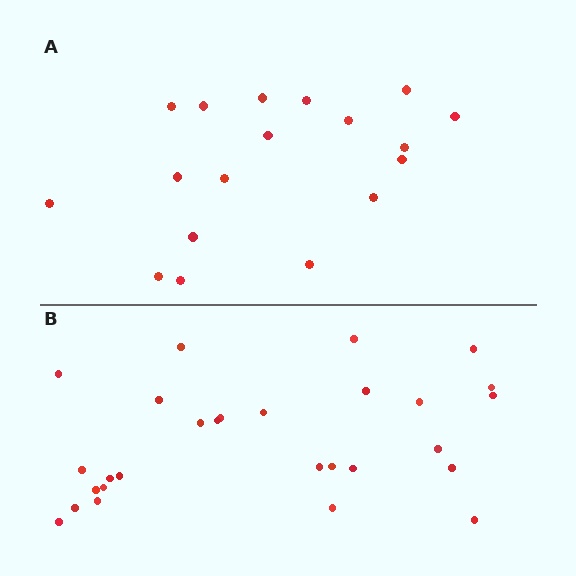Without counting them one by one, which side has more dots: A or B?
Region B (the bottom region) has more dots.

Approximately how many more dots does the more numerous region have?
Region B has roughly 10 or so more dots than region A.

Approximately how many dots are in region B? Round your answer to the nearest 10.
About 30 dots. (The exact count is 28, which rounds to 30.)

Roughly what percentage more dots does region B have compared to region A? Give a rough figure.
About 55% more.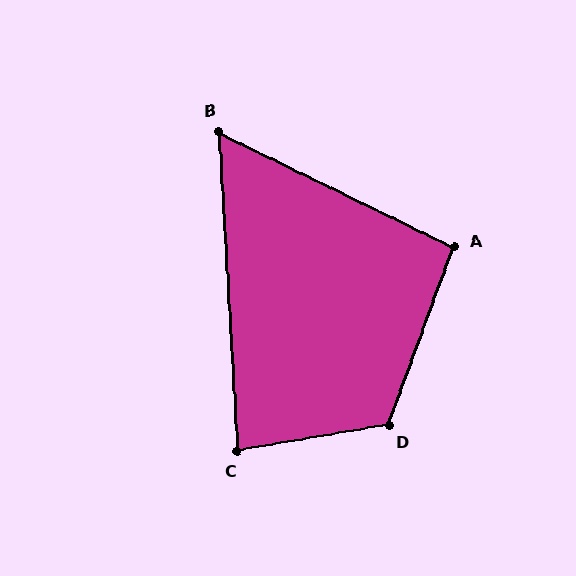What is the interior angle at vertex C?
Approximately 84 degrees (acute).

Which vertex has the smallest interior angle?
B, at approximately 61 degrees.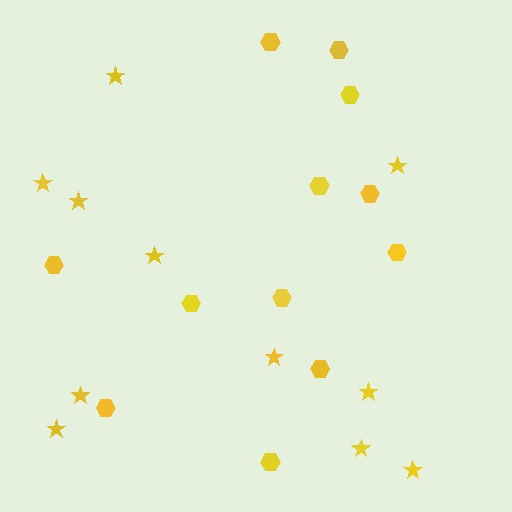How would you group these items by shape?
There are 2 groups: one group of hexagons (12) and one group of stars (11).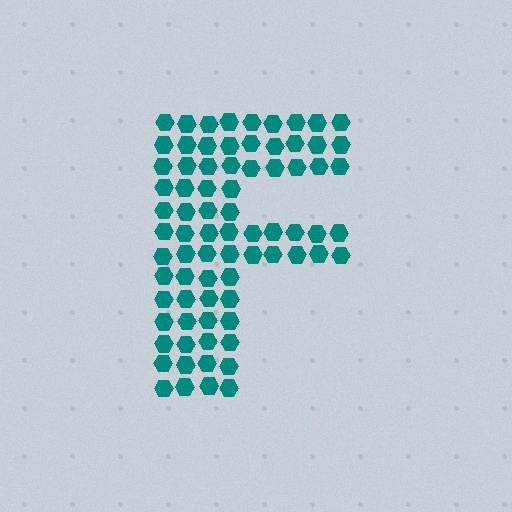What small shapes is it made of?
It is made of small hexagons.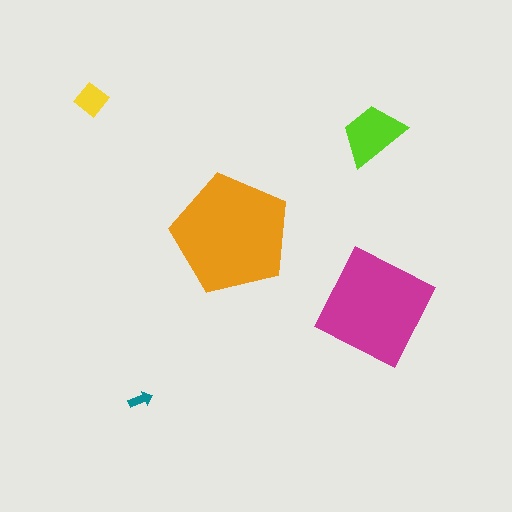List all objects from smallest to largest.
The teal arrow, the yellow diamond, the lime trapezoid, the magenta square, the orange pentagon.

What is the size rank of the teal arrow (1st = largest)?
5th.